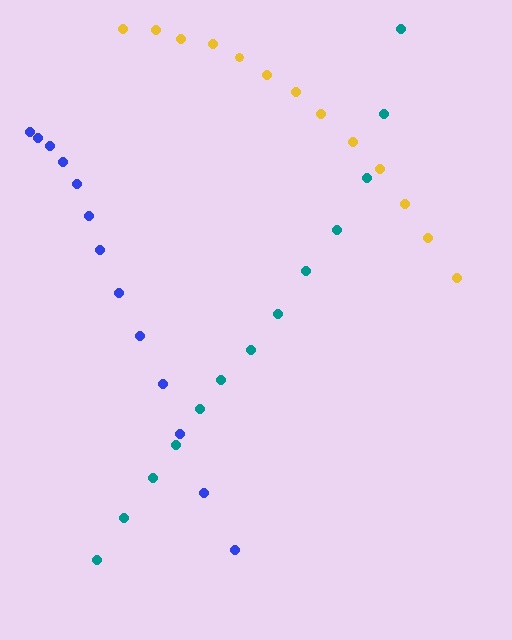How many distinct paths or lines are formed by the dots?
There are 3 distinct paths.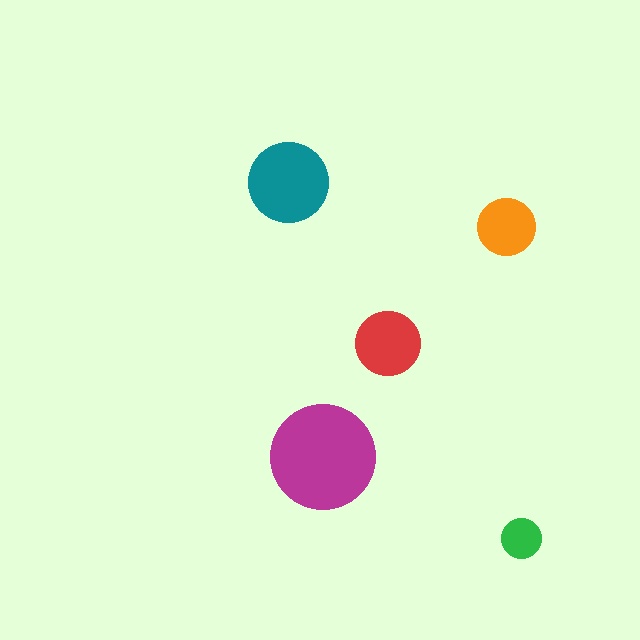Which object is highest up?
The teal circle is topmost.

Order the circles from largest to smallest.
the magenta one, the teal one, the red one, the orange one, the green one.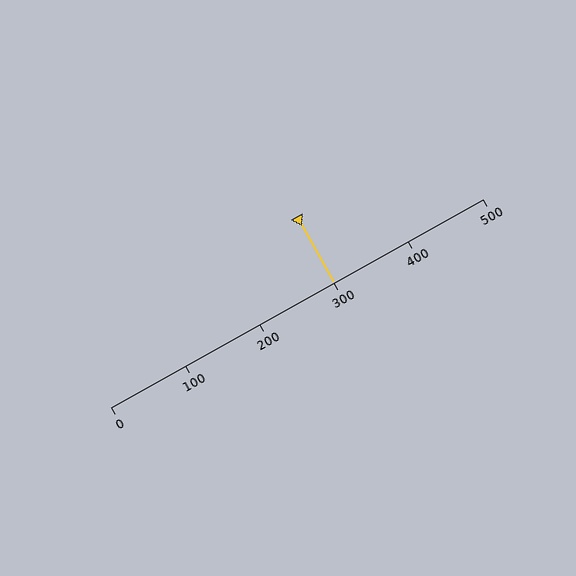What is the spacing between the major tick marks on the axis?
The major ticks are spaced 100 apart.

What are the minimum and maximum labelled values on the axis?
The axis runs from 0 to 500.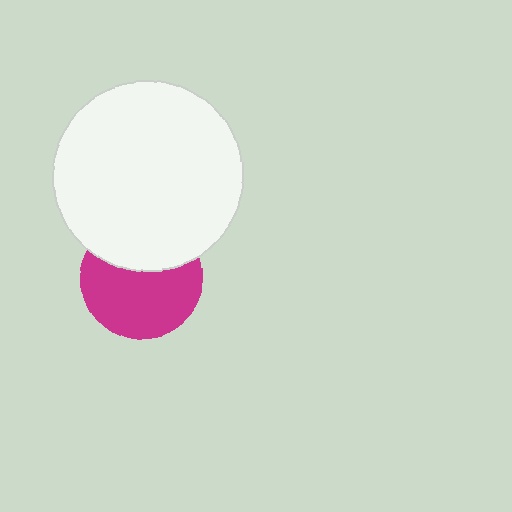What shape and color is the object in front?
The object in front is a white circle.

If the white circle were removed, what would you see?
You would see the complete magenta circle.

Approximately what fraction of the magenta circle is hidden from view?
Roughly 37% of the magenta circle is hidden behind the white circle.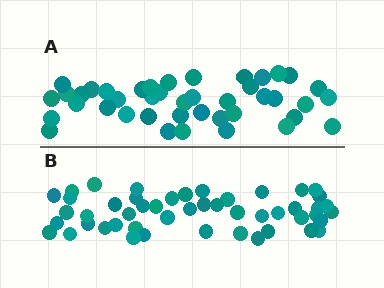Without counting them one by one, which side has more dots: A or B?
Region B (the bottom region) has more dots.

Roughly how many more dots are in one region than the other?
Region B has roughly 8 or so more dots than region A.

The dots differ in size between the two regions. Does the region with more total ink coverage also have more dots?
No. Region A has more total ink coverage because its dots are larger, but region B actually contains more individual dots. Total area can be misleading — the number of items is what matters here.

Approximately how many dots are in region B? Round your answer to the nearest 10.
About 50 dots. (The exact count is 49, which rounds to 50.)